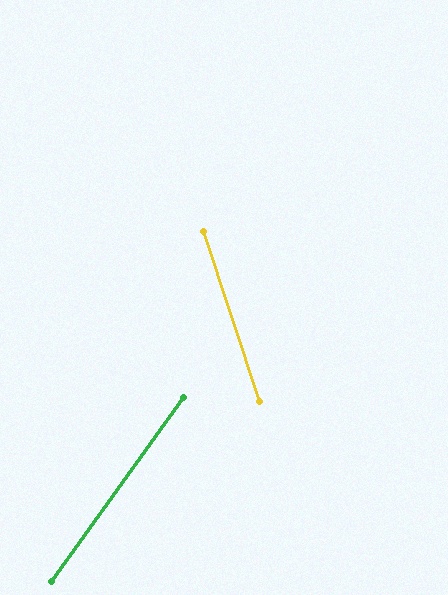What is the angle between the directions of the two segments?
Approximately 54 degrees.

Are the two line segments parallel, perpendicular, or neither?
Neither parallel nor perpendicular — they differ by about 54°.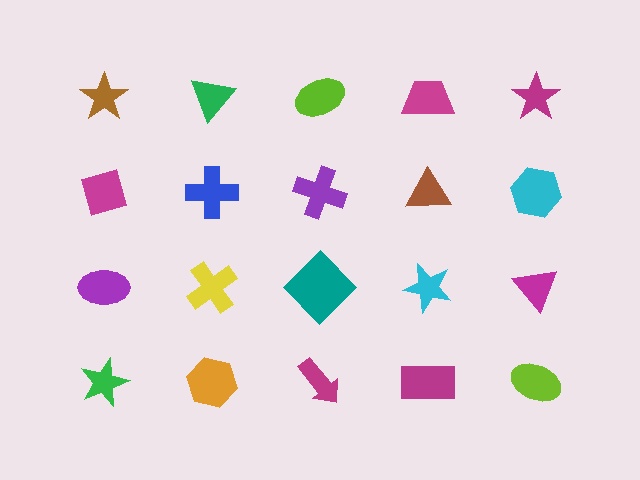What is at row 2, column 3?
A purple cross.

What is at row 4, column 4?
A magenta rectangle.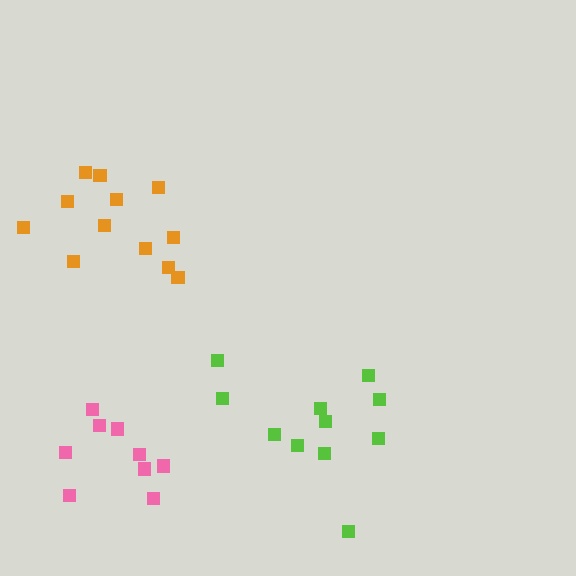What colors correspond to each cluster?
The clusters are colored: lime, orange, pink.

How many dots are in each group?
Group 1: 11 dots, Group 2: 12 dots, Group 3: 9 dots (32 total).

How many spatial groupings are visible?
There are 3 spatial groupings.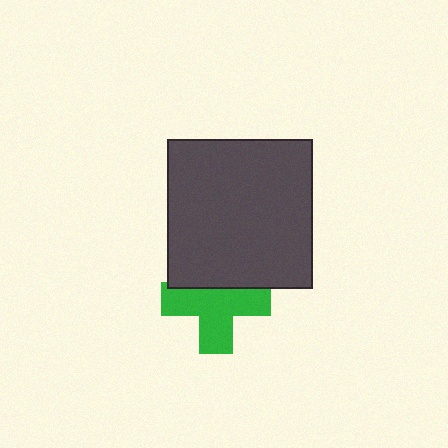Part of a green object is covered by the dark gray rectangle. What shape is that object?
It is a cross.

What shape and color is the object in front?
The object in front is a dark gray rectangle.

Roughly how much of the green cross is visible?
Most of it is visible (roughly 66%).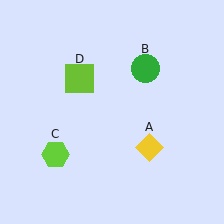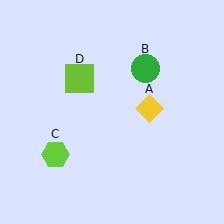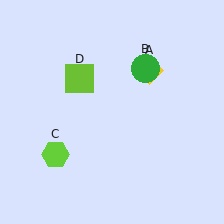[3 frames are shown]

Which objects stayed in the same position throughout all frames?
Green circle (object B) and lime hexagon (object C) and lime square (object D) remained stationary.